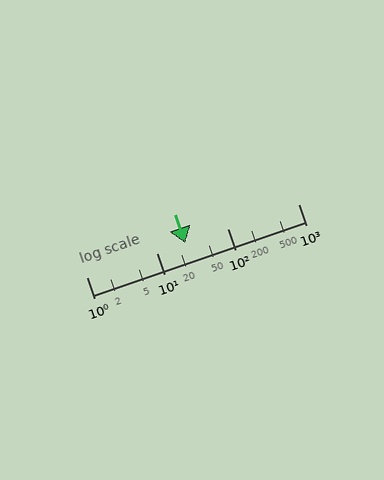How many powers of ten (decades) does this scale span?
The scale spans 3 decades, from 1 to 1000.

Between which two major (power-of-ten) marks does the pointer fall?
The pointer is between 10 and 100.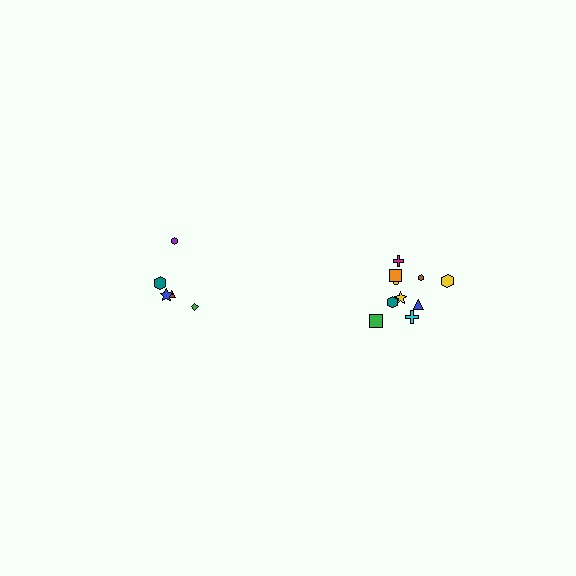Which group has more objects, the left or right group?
The right group.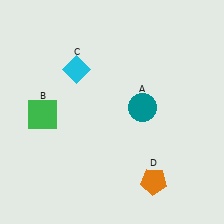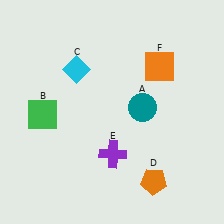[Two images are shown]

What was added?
A purple cross (E), an orange square (F) were added in Image 2.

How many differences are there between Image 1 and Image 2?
There are 2 differences between the two images.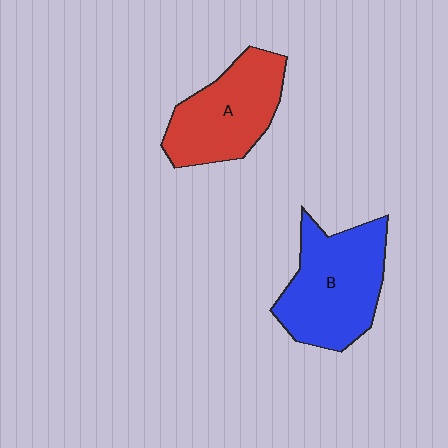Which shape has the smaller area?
Shape A (red).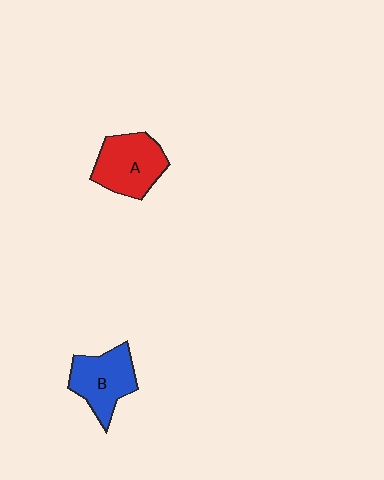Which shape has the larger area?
Shape A (red).